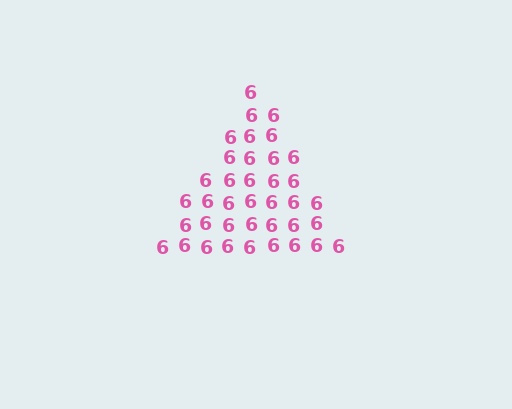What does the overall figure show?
The overall figure shows a triangle.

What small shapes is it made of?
It is made of small digit 6's.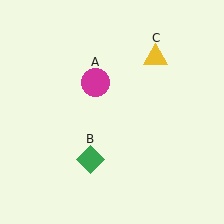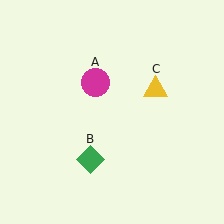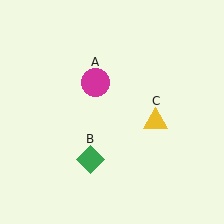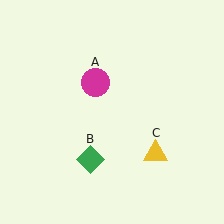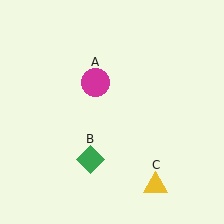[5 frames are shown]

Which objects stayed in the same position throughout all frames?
Magenta circle (object A) and green diamond (object B) remained stationary.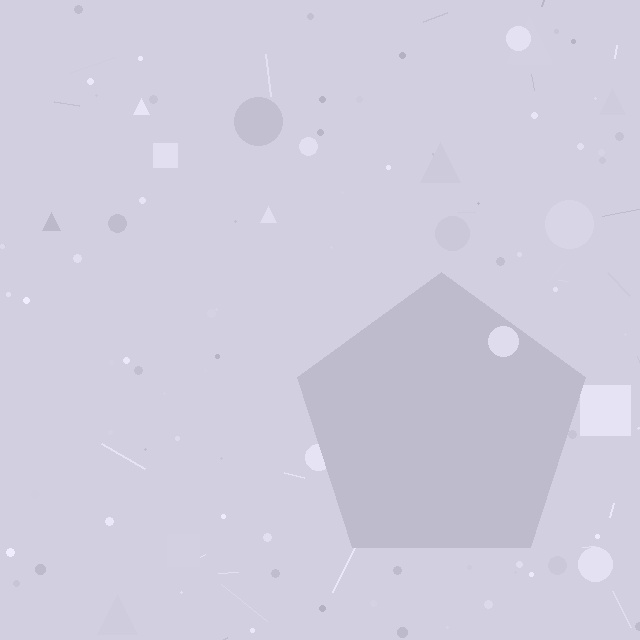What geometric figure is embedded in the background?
A pentagon is embedded in the background.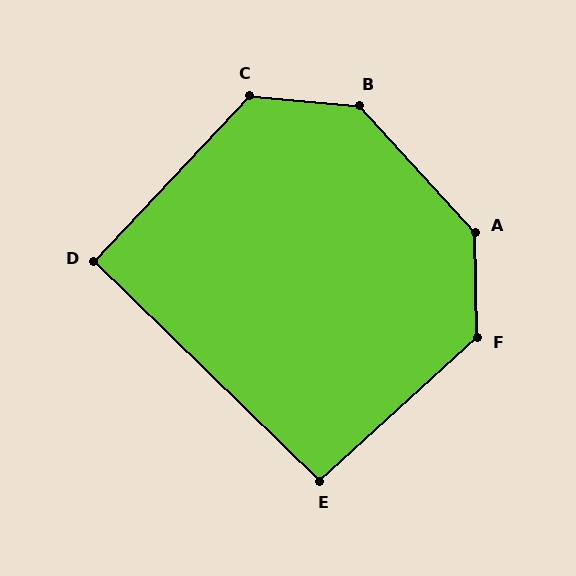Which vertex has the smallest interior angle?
D, at approximately 91 degrees.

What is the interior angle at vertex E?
Approximately 93 degrees (approximately right).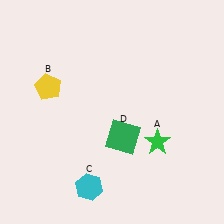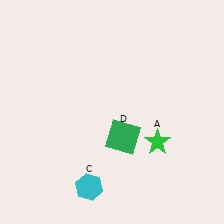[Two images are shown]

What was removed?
The yellow pentagon (B) was removed in Image 2.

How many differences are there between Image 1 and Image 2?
There is 1 difference between the two images.